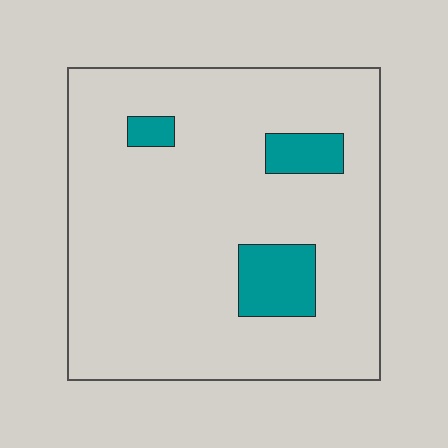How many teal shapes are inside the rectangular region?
3.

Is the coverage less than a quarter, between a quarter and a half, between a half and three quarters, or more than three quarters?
Less than a quarter.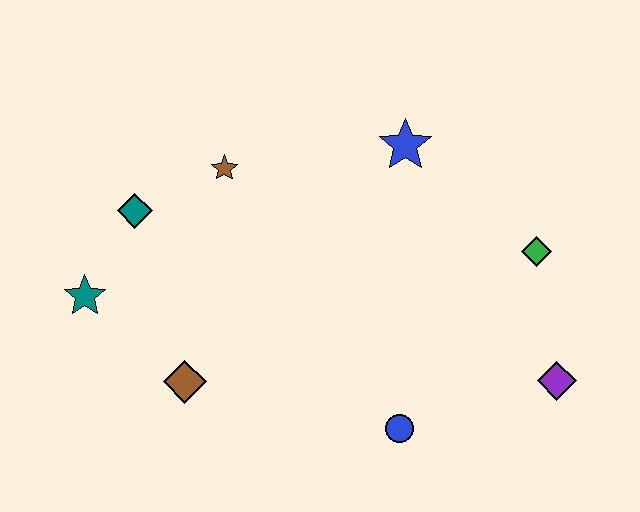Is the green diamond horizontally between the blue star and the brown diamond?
No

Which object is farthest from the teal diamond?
The purple diamond is farthest from the teal diamond.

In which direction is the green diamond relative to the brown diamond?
The green diamond is to the right of the brown diamond.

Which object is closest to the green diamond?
The purple diamond is closest to the green diamond.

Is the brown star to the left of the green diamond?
Yes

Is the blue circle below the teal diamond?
Yes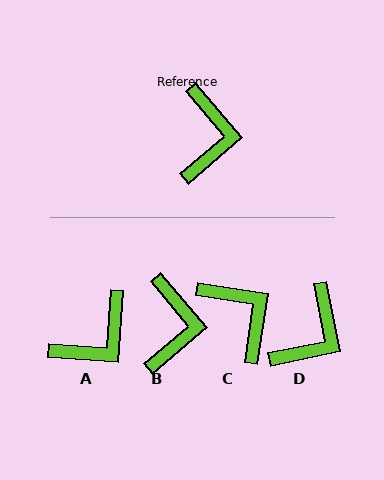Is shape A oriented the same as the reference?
No, it is off by about 44 degrees.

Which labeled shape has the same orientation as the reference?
B.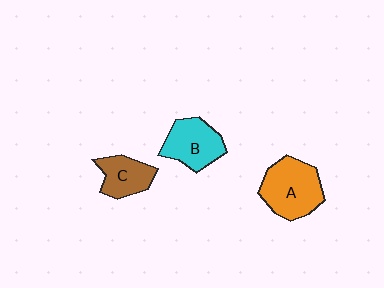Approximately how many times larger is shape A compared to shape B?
Approximately 1.3 times.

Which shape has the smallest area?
Shape C (brown).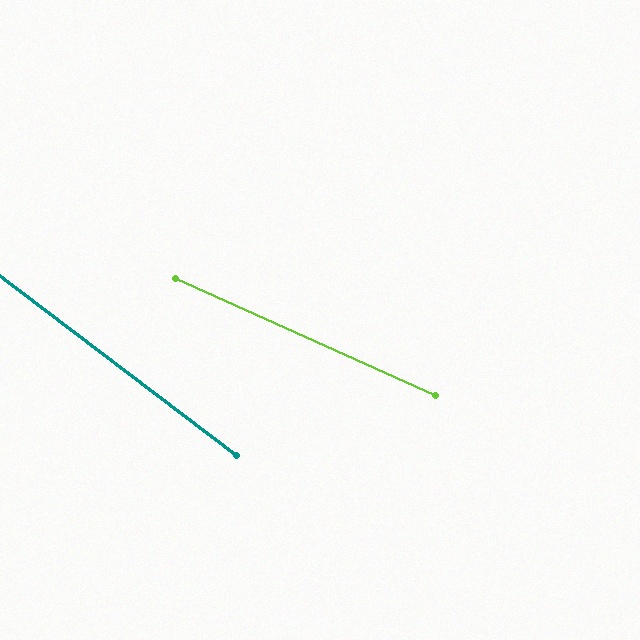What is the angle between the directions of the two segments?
Approximately 13 degrees.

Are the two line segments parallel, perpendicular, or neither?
Neither parallel nor perpendicular — they differ by about 13°.